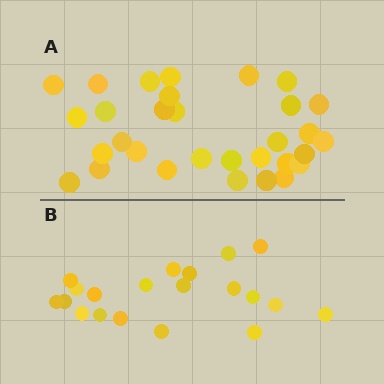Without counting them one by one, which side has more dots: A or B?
Region A (the top region) has more dots.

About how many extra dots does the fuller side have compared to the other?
Region A has roughly 12 or so more dots than region B.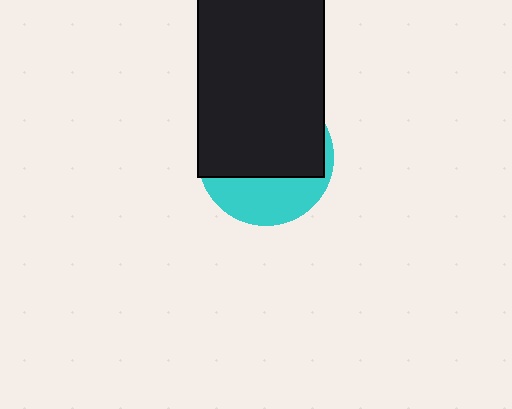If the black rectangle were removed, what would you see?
You would see the complete cyan circle.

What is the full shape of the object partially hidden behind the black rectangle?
The partially hidden object is a cyan circle.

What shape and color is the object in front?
The object in front is a black rectangle.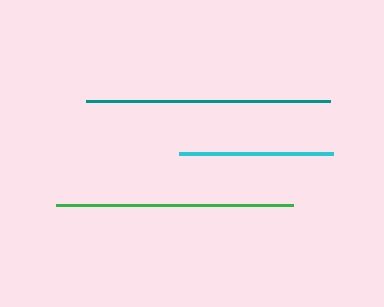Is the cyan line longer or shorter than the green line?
The green line is longer than the cyan line.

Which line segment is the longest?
The teal line is the longest at approximately 244 pixels.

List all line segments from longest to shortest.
From longest to shortest: teal, green, cyan.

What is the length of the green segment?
The green segment is approximately 237 pixels long.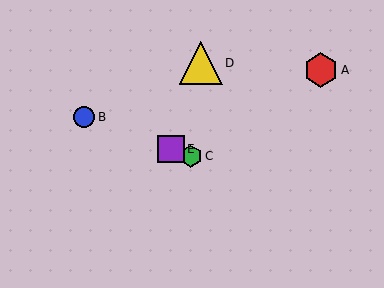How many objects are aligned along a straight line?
3 objects (B, C, E) are aligned along a straight line.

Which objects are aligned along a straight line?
Objects B, C, E are aligned along a straight line.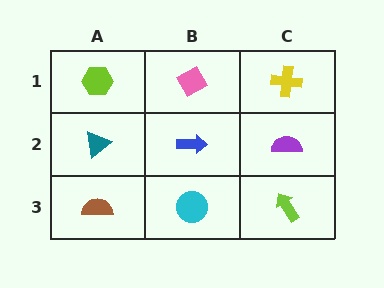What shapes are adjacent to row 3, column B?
A blue arrow (row 2, column B), a brown semicircle (row 3, column A), a lime arrow (row 3, column C).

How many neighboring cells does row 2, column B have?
4.